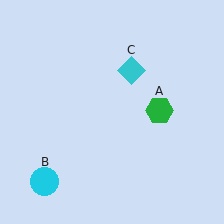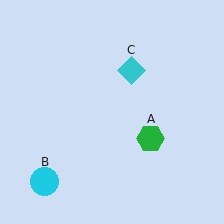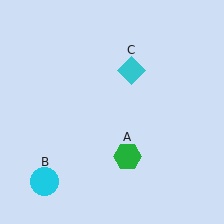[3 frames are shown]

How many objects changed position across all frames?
1 object changed position: green hexagon (object A).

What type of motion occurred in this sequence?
The green hexagon (object A) rotated clockwise around the center of the scene.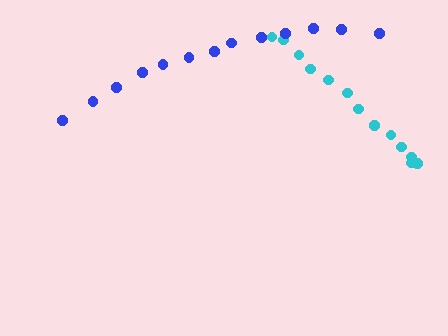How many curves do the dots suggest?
There are 2 distinct paths.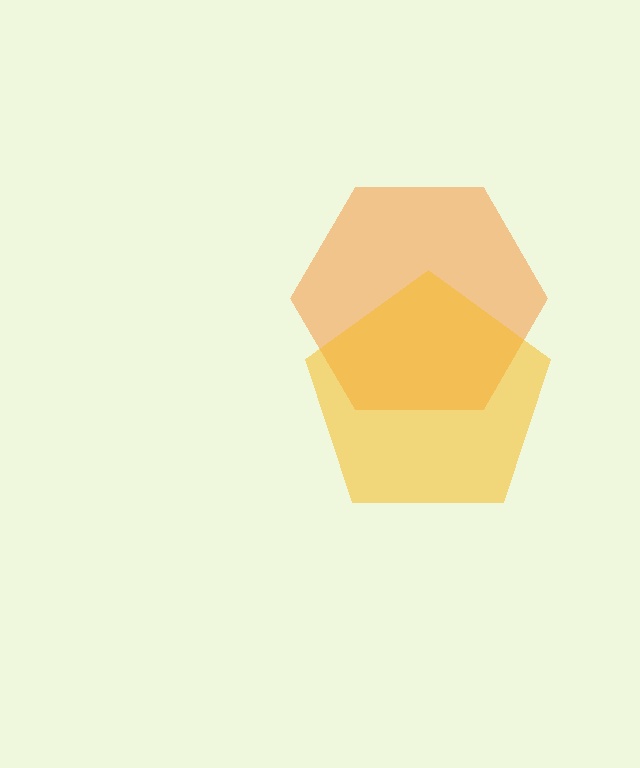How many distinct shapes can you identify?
There are 2 distinct shapes: an orange hexagon, a yellow pentagon.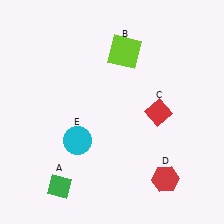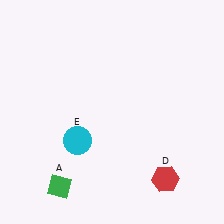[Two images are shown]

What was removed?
The red diamond (C), the lime square (B) were removed in Image 2.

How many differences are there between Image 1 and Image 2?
There are 2 differences between the two images.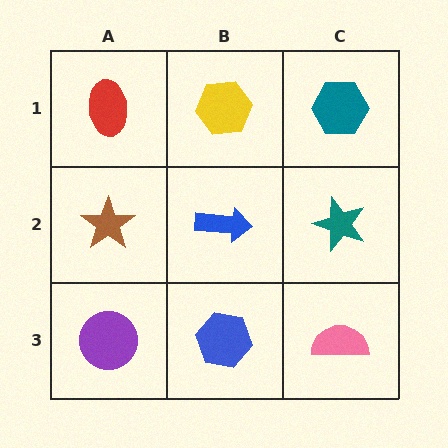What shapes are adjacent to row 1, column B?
A blue arrow (row 2, column B), a red ellipse (row 1, column A), a teal hexagon (row 1, column C).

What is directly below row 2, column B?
A blue hexagon.